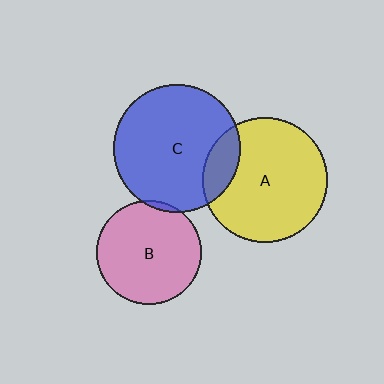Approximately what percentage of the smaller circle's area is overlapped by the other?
Approximately 5%.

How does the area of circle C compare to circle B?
Approximately 1.5 times.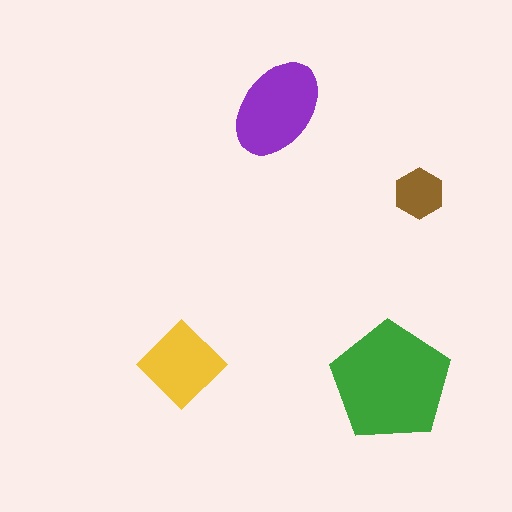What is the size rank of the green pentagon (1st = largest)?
1st.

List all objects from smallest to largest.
The brown hexagon, the yellow diamond, the purple ellipse, the green pentagon.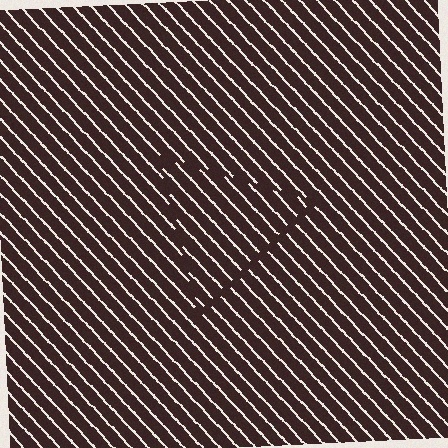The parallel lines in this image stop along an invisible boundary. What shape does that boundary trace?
An illusory triangle. The interior of the shape contains the same grating, shifted by half a period — the contour is defined by the phase discontinuity where line-ends from the inner and outer gratings abut.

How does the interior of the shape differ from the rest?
The interior of the shape contains the same grating, shifted by half a period — the contour is defined by the phase discontinuity where line-ends from the inner and outer gratings abut.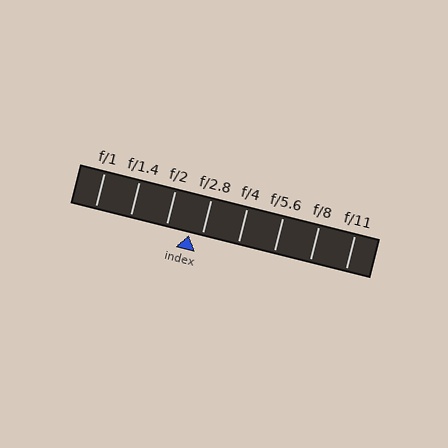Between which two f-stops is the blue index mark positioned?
The index mark is between f/2 and f/2.8.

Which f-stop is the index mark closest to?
The index mark is closest to f/2.8.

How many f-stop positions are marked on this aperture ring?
There are 8 f-stop positions marked.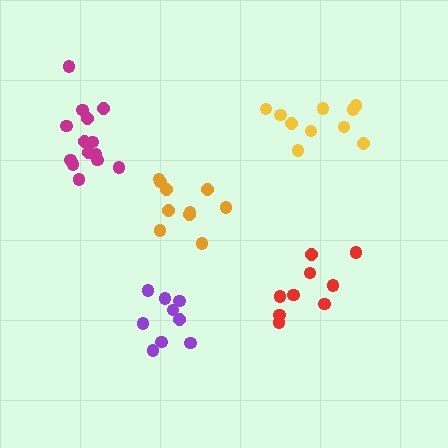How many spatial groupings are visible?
There are 5 spatial groupings.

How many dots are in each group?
Group 1: 10 dots, Group 2: 10 dots, Group 3: 9 dots, Group 4: 14 dots, Group 5: 9 dots (52 total).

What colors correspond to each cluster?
The clusters are colored: orange, yellow, purple, magenta, red.